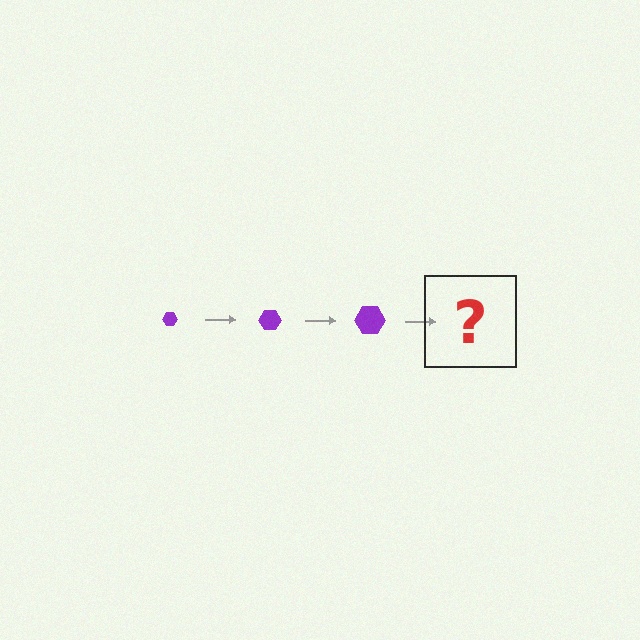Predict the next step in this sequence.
The next step is a purple hexagon, larger than the previous one.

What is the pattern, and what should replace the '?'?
The pattern is that the hexagon gets progressively larger each step. The '?' should be a purple hexagon, larger than the previous one.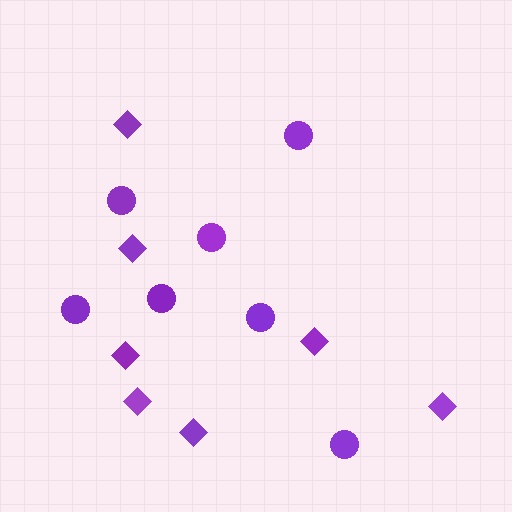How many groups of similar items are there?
There are 2 groups: one group of diamonds (7) and one group of circles (7).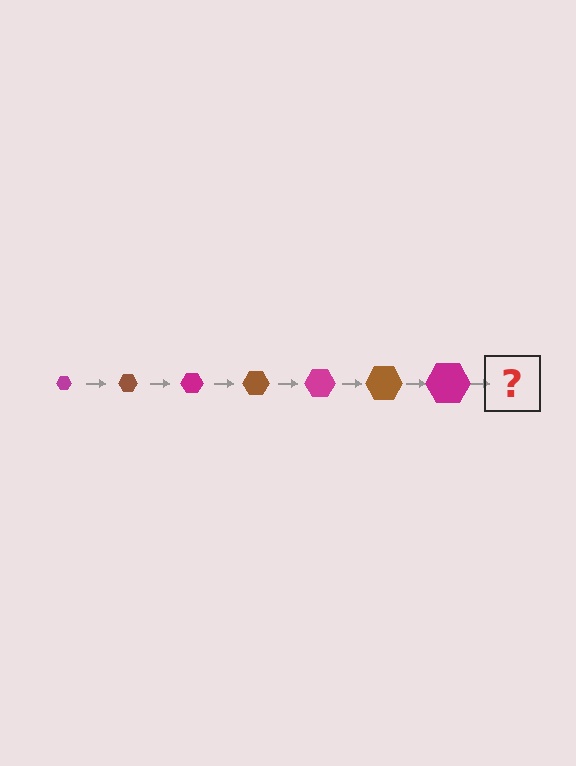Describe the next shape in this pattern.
It should be a brown hexagon, larger than the previous one.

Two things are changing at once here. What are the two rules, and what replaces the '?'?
The two rules are that the hexagon grows larger each step and the color cycles through magenta and brown. The '?' should be a brown hexagon, larger than the previous one.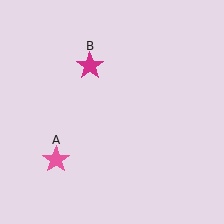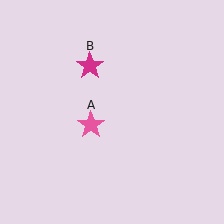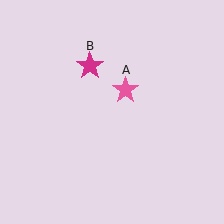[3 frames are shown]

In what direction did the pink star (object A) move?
The pink star (object A) moved up and to the right.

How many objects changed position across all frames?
1 object changed position: pink star (object A).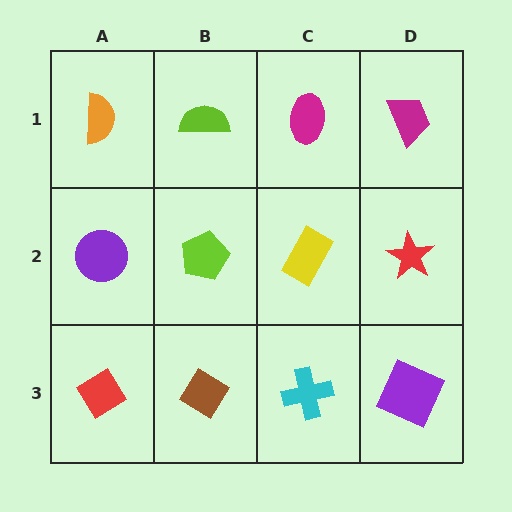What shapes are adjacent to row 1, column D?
A red star (row 2, column D), a magenta ellipse (row 1, column C).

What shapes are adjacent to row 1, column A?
A purple circle (row 2, column A), a lime semicircle (row 1, column B).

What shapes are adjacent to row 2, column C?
A magenta ellipse (row 1, column C), a cyan cross (row 3, column C), a lime pentagon (row 2, column B), a red star (row 2, column D).